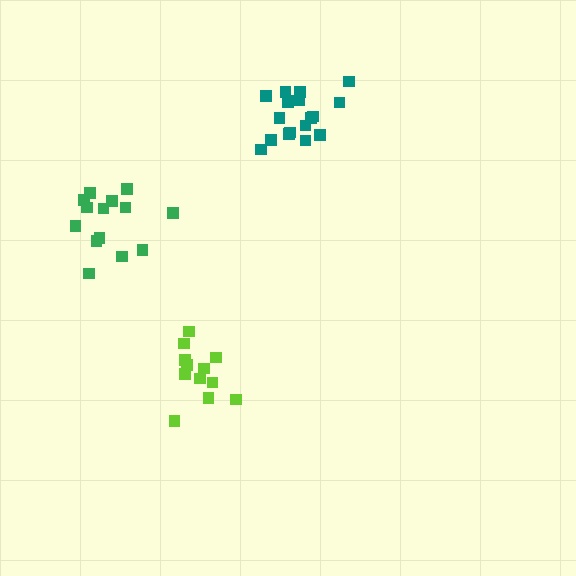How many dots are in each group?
Group 1: 18 dots, Group 2: 12 dots, Group 3: 14 dots (44 total).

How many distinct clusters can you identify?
There are 3 distinct clusters.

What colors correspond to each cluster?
The clusters are colored: teal, lime, green.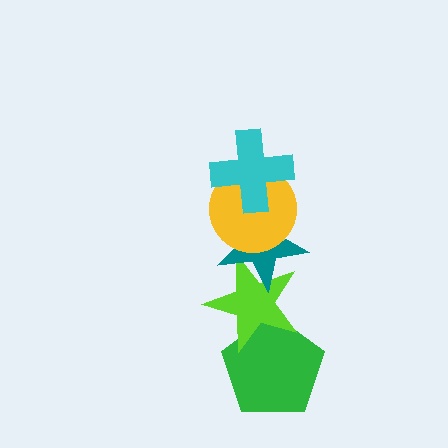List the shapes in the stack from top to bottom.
From top to bottom: the cyan cross, the yellow circle, the teal star, the lime star, the green pentagon.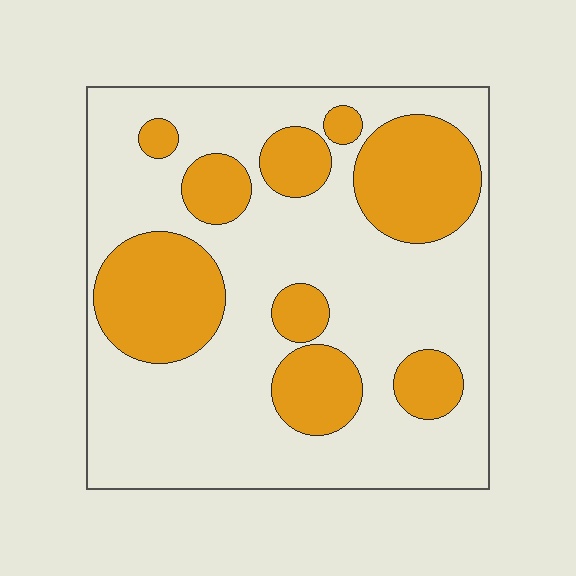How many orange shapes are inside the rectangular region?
9.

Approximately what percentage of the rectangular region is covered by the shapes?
Approximately 30%.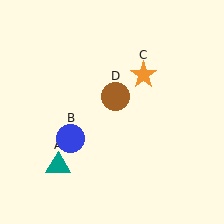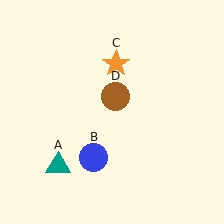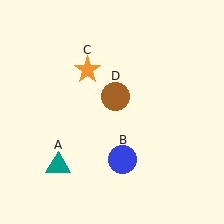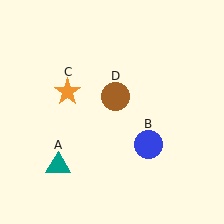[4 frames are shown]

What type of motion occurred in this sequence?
The blue circle (object B), orange star (object C) rotated counterclockwise around the center of the scene.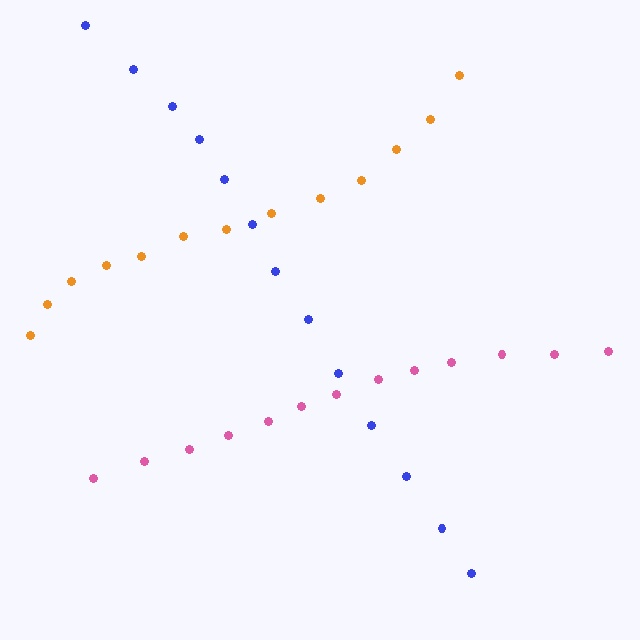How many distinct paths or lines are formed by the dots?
There are 3 distinct paths.